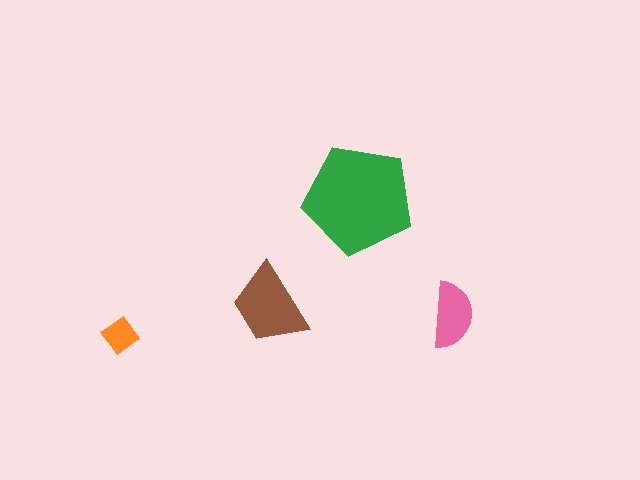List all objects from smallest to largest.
The orange diamond, the pink semicircle, the brown trapezoid, the green pentagon.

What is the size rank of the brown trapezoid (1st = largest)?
2nd.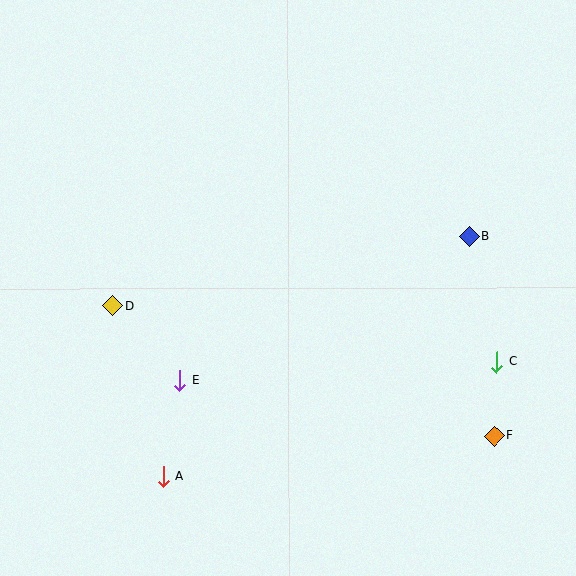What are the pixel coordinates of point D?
Point D is at (113, 306).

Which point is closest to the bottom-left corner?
Point A is closest to the bottom-left corner.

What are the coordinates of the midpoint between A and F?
The midpoint between A and F is at (329, 456).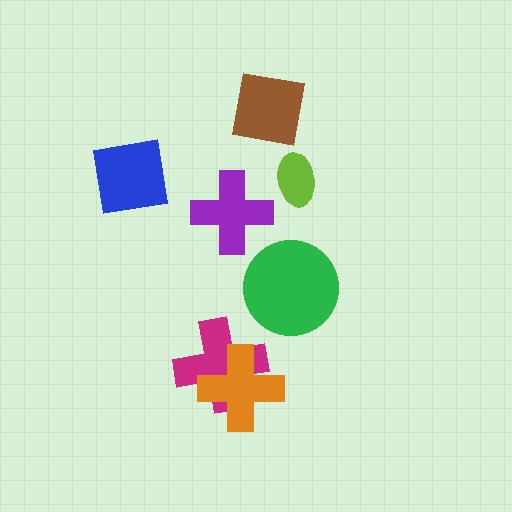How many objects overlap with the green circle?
0 objects overlap with the green circle.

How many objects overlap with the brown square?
0 objects overlap with the brown square.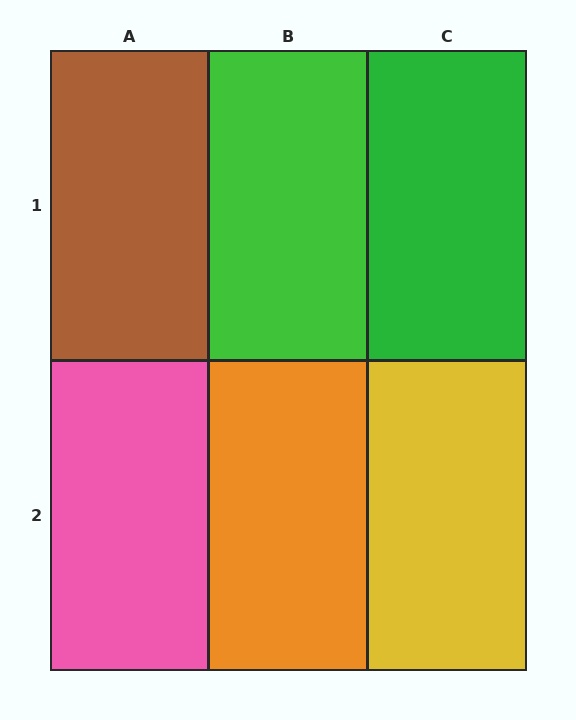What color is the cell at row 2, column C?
Yellow.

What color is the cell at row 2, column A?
Pink.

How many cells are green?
2 cells are green.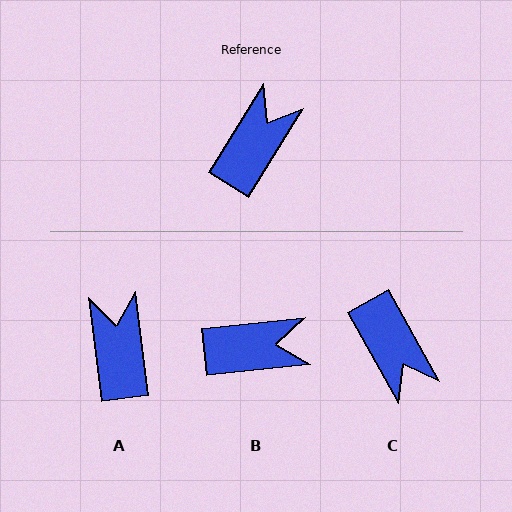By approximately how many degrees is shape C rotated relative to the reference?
Approximately 119 degrees clockwise.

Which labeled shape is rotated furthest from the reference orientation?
C, about 119 degrees away.